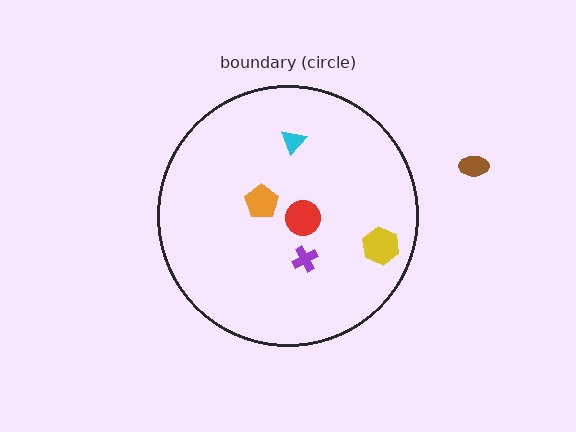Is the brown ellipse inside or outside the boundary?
Outside.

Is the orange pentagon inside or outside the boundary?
Inside.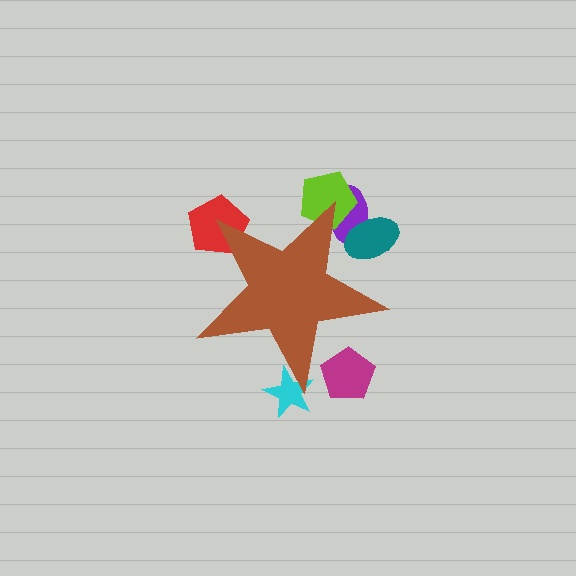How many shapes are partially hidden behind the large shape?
6 shapes are partially hidden.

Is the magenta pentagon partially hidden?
Yes, the magenta pentagon is partially hidden behind the brown star.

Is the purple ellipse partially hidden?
Yes, the purple ellipse is partially hidden behind the brown star.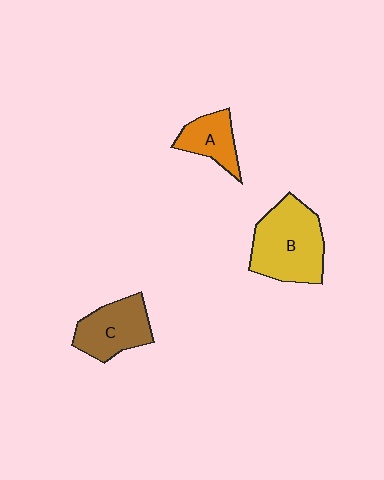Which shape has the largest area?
Shape B (yellow).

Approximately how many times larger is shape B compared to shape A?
Approximately 2.0 times.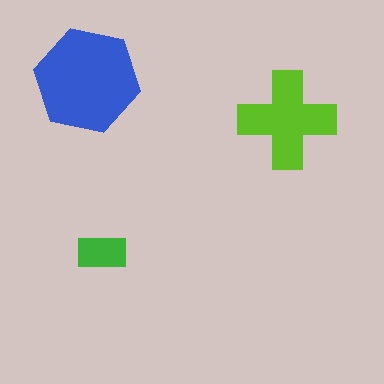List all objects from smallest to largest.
The green rectangle, the lime cross, the blue hexagon.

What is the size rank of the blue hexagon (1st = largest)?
1st.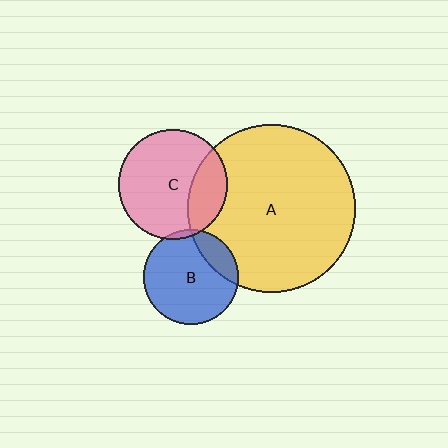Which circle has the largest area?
Circle A (yellow).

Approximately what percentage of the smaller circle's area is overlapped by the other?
Approximately 25%.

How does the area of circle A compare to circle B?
Approximately 3.2 times.